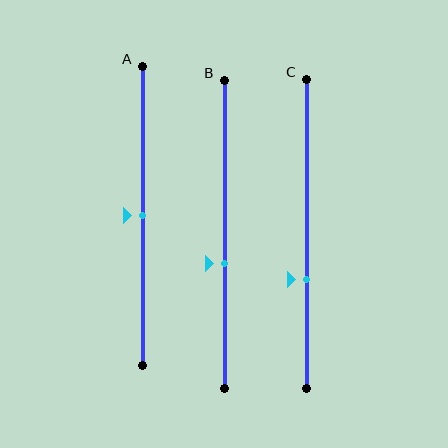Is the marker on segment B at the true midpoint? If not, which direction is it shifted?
No, the marker on segment B is shifted downward by about 10% of the segment length.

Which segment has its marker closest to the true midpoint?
Segment A has its marker closest to the true midpoint.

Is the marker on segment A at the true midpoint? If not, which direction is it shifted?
Yes, the marker on segment A is at the true midpoint.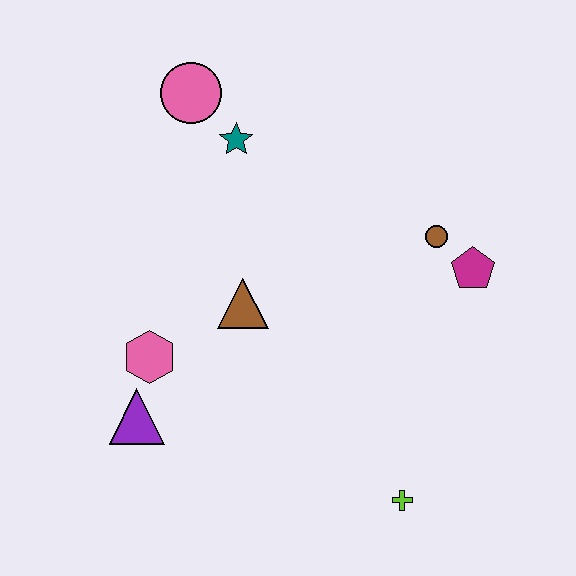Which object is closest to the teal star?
The pink circle is closest to the teal star.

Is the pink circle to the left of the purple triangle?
No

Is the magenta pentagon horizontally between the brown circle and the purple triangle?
No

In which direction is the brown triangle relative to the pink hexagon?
The brown triangle is to the right of the pink hexagon.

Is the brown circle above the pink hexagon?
Yes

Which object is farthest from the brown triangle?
The lime cross is farthest from the brown triangle.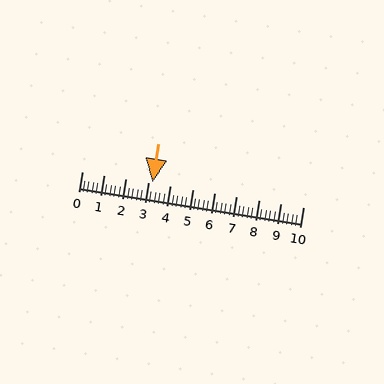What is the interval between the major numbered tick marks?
The major tick marks are spaced 1 units apart.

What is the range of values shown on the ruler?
The ruler shows values from 0 to 10.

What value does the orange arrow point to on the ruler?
The orange arrow points to approximately 3.2.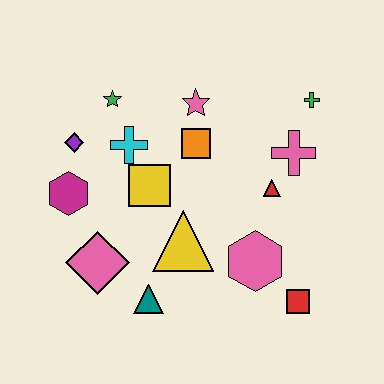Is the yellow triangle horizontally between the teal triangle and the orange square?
Yes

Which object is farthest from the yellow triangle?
The green cross is farthest from the yellow triangle.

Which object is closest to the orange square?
The pink star is closest to the orange square.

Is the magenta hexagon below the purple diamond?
Yes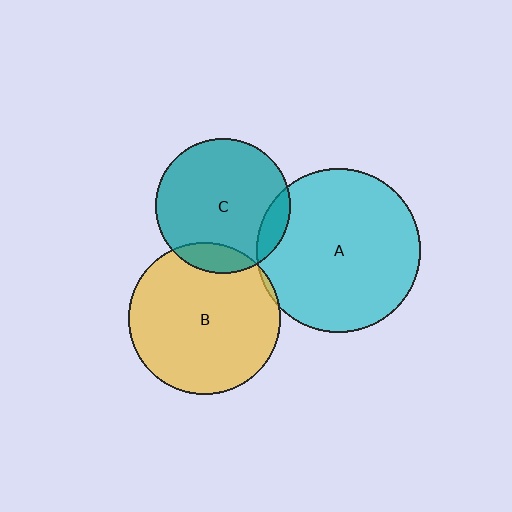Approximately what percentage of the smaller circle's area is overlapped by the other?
Approximately 5%.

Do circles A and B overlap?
Yes.